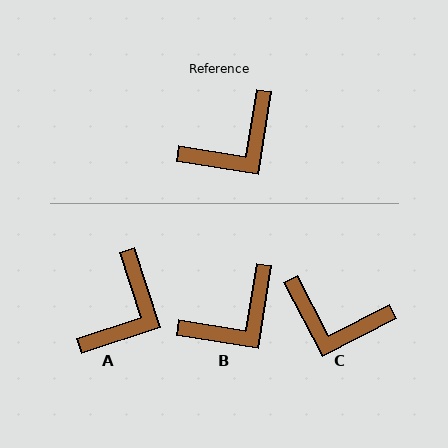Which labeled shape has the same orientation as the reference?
B.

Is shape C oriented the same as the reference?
No, it is off by about 54 degrees.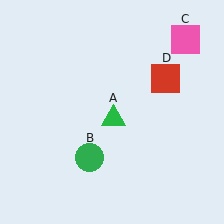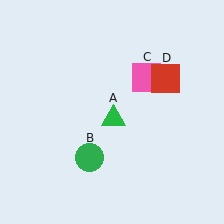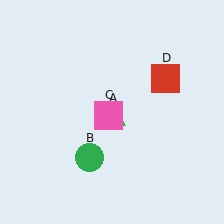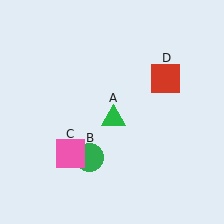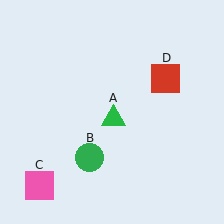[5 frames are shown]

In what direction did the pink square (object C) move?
The pink square (object C) moved down and to the left.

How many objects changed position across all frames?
1 object changed position: pink square (object C).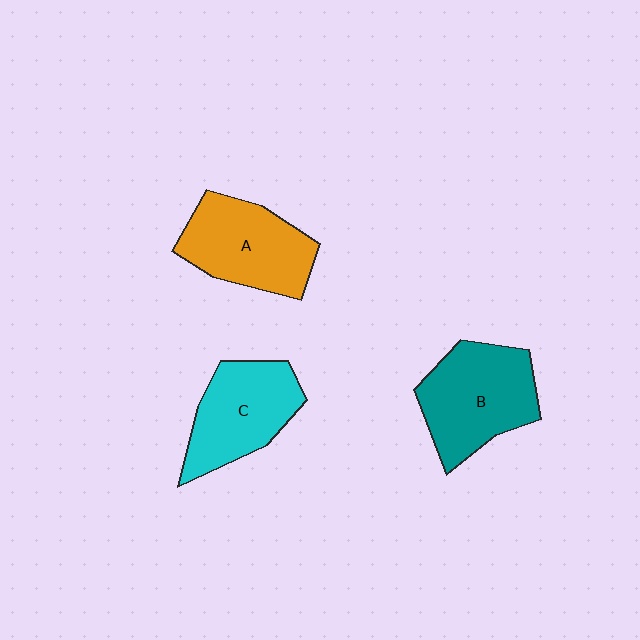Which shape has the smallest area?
Shape C (cyan).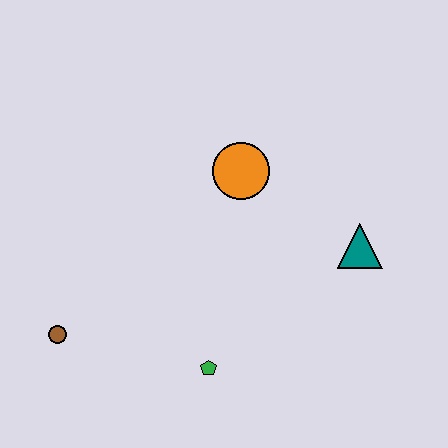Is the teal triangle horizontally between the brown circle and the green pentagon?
No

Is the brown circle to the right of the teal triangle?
No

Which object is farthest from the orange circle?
The brown circle is farthest from the orange circle.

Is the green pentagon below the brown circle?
Yes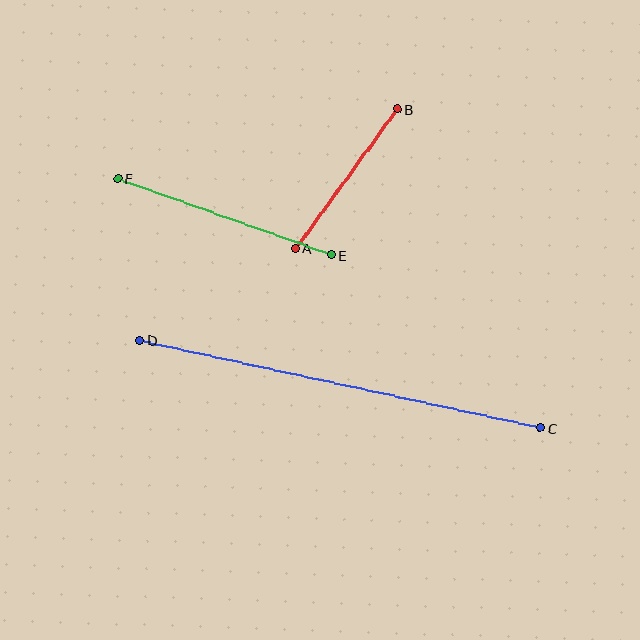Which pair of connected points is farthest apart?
Points C and D are farthest apart.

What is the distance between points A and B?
The distance is approximately 172 pixels.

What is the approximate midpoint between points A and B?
The midpoint is at approximately (346, 179) pixels.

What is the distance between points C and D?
The distance is approximately 410 pixels.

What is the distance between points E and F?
The distance is approximately 227 pixels.